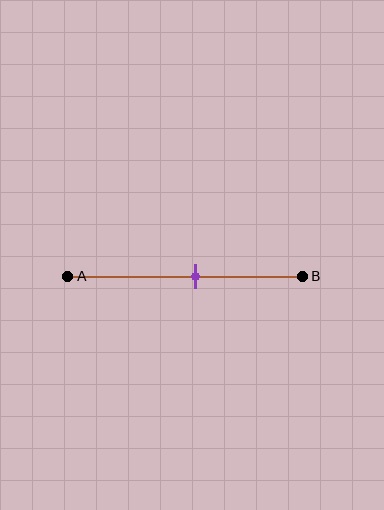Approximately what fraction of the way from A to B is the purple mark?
The purple mark is approximately 55% of the way from A to B.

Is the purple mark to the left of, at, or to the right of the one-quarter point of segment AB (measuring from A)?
The purple mark is to the right of the one-quarter point of segment AB.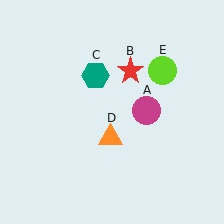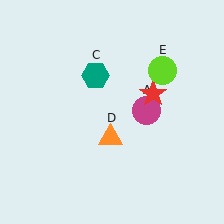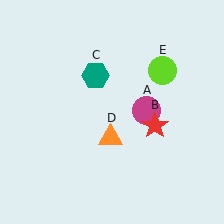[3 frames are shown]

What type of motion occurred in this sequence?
The red star (object B) rotated clockwise around the center of the scene.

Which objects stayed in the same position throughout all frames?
Magenta circle (object A) and teal hexagon (object C) and orange triangle (object D) and lime circle (object E) remained stationary.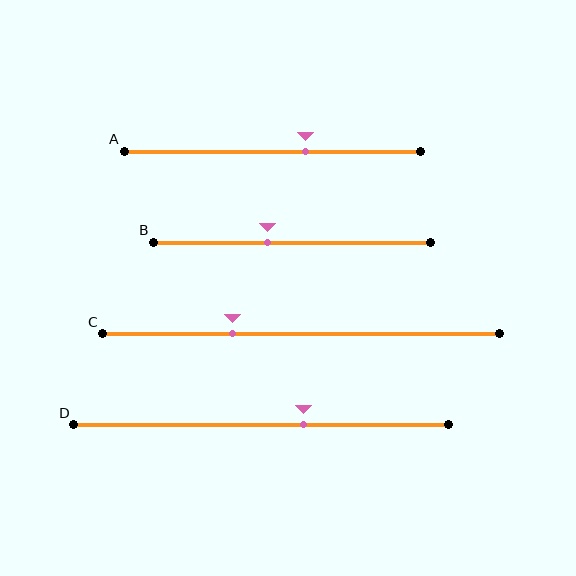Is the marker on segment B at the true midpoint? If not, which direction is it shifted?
No, the marker on segment B is shifted to the left by about 9% of the segment length.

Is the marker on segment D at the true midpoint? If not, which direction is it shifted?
No, the marker on segment D is shifted to the right by about 11% of the segment length.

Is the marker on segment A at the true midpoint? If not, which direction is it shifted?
No, the marker on segment A is shifted to the right by about 11% of the segment length.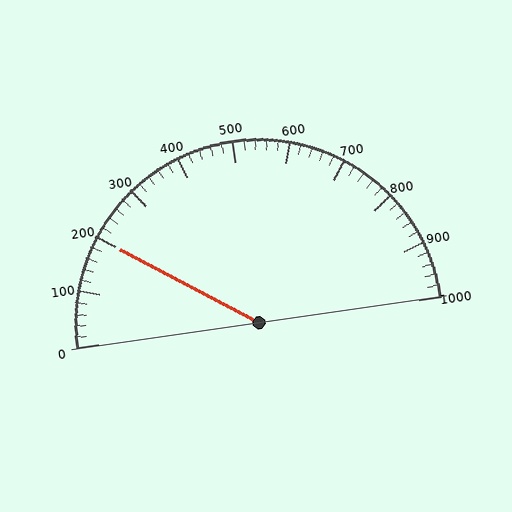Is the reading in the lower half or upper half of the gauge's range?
The reading is in the lower half of the range (0 to 1000).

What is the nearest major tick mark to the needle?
The nearest major tick mark is 200.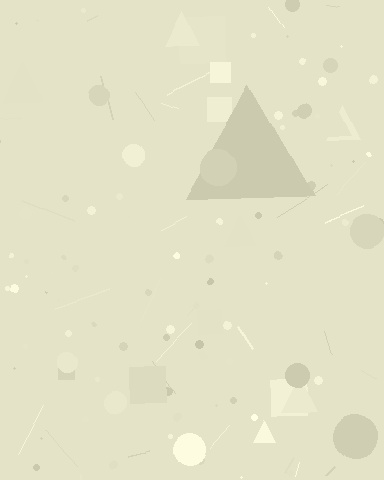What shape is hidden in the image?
A triangle is hidden in the image.